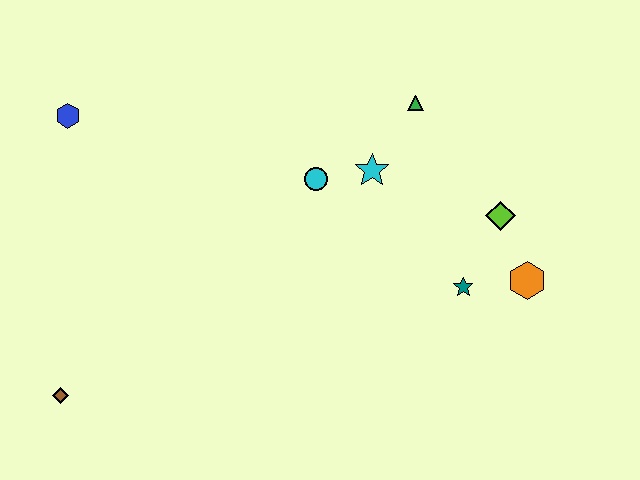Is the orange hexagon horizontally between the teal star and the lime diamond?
No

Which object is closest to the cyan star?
The cyan circle is closest to the cyan star.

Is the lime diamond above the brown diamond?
Yes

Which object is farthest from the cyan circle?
The brown diamond is farthest from the cyan circle.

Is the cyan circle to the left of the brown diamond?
No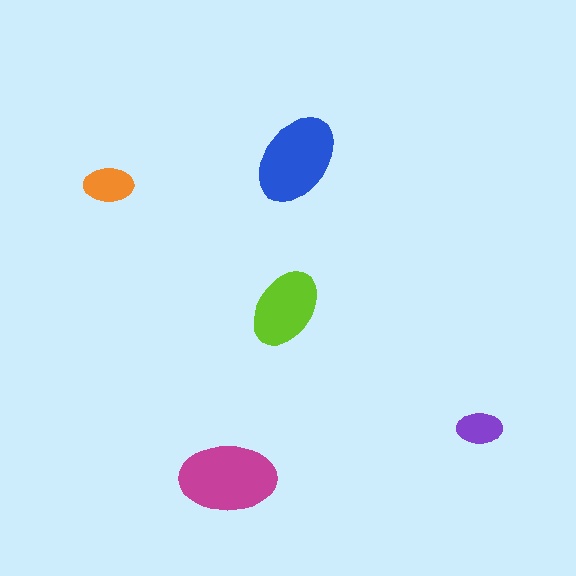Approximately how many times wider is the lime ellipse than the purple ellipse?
About 2 times wider.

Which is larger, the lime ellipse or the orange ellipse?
The lime one.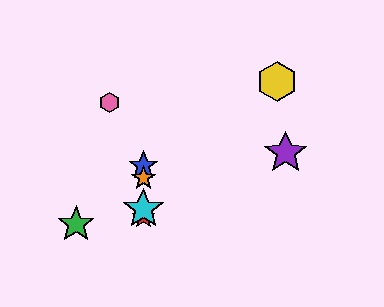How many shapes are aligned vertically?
4 shapes (the red star, the blue star, the orange star, the cyan star) are aligned vertically.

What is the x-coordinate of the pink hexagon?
The pink hexagon is at x≈109.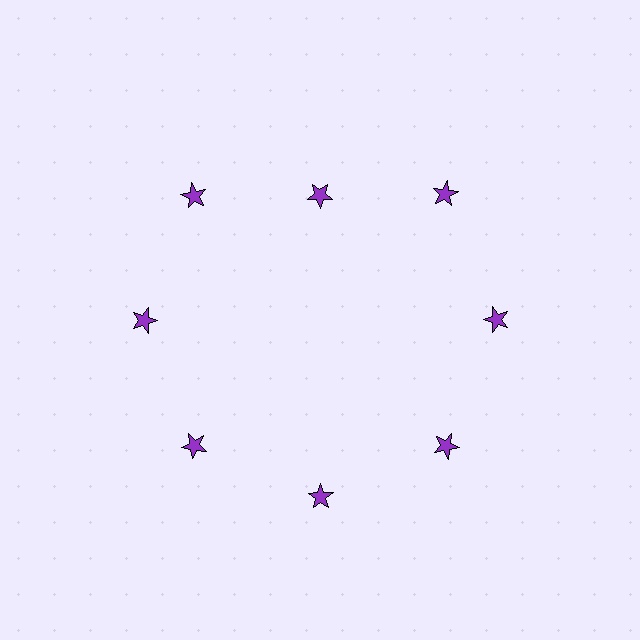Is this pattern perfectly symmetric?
No. The 8 purple stars are arranged in a ring, but one element near the 12 o'clock position is pulled inward toward the center, breaking the 8-fold rotational symmetry.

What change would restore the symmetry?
The symmetry would be restored by moving it outward, back onto the ring so that all 8 stars sit at equal angles and equal distance from the center.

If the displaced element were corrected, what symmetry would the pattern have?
It would have 8-fold rotational symmetry — the pattern would map onto itself every 45 degrees.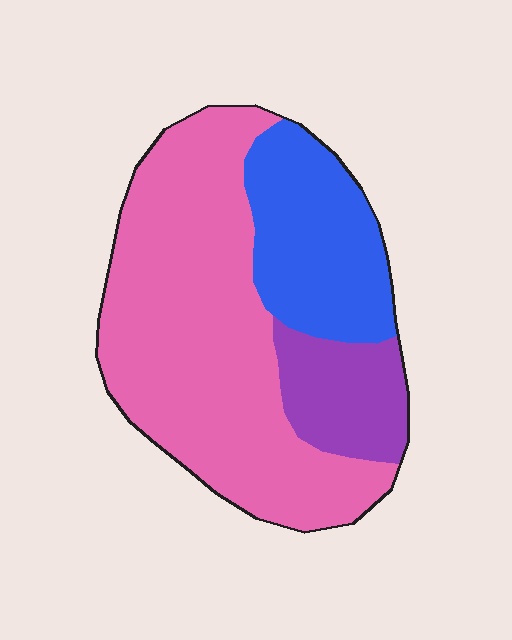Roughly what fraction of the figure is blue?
Blue takes up about one quarter (1/4) of the figure.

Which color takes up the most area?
Pink, at roughly 60%.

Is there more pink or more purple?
Pink.